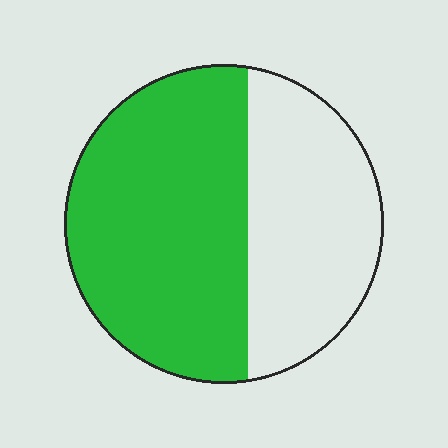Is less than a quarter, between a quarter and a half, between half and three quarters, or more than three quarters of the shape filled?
Between half and three quarters.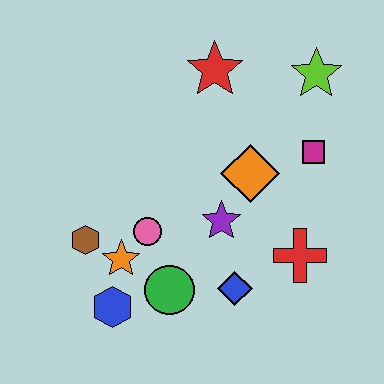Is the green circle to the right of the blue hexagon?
Yes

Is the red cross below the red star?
Yes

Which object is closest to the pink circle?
The orange star is closest to the pink circle.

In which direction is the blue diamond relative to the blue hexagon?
The blue diamond is to the right of the blue hexagon.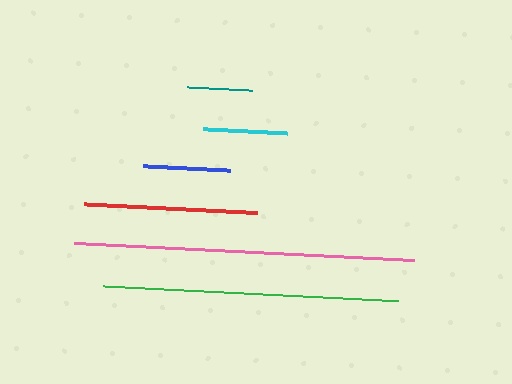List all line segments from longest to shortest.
From longest to shortest: pink, green, red, blue, cyan, teal.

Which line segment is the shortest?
The teal line is the shortest at approximately 66 pixels.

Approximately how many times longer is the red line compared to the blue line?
The red line is approximately 2.0 times the length of the blue line.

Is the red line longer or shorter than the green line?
The green line is longer than the red line.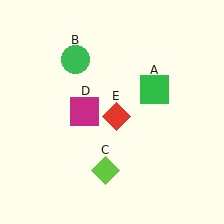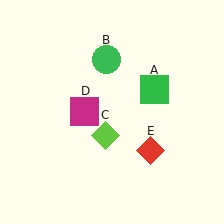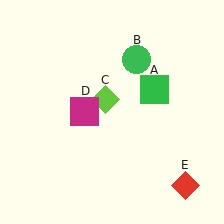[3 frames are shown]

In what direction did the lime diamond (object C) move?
The lime diamond (object C) moved up.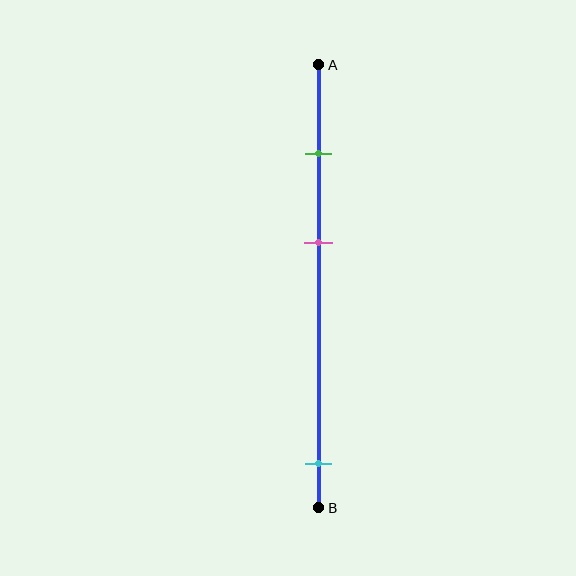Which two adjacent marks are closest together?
The green and pink marks are the closest adjacent pair.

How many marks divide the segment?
There are 3 marks dividing the segment.